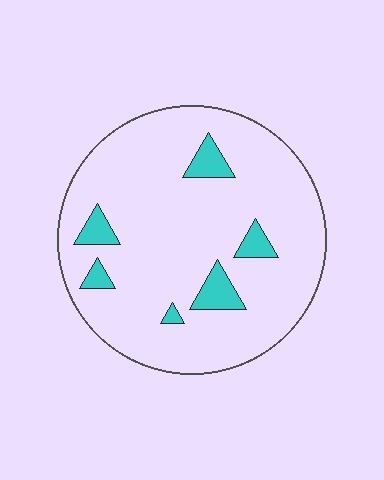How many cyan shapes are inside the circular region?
6.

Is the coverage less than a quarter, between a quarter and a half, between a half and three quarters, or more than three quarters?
Less than a quarter.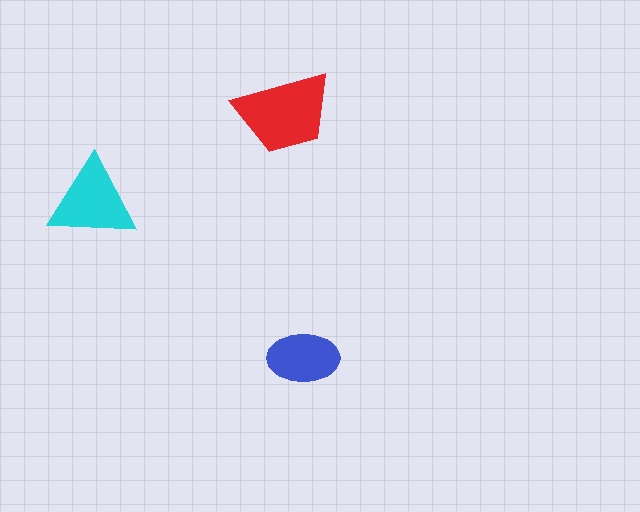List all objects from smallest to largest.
The blue ellipse, the cyan triangle, the red trapezoid.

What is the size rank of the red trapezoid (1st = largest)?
1st.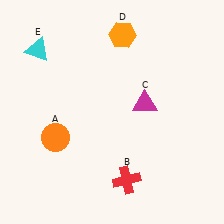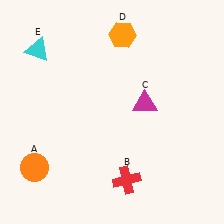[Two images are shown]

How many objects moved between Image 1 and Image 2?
1 object moved between the two images.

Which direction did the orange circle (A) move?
The orange circle (A) moved down.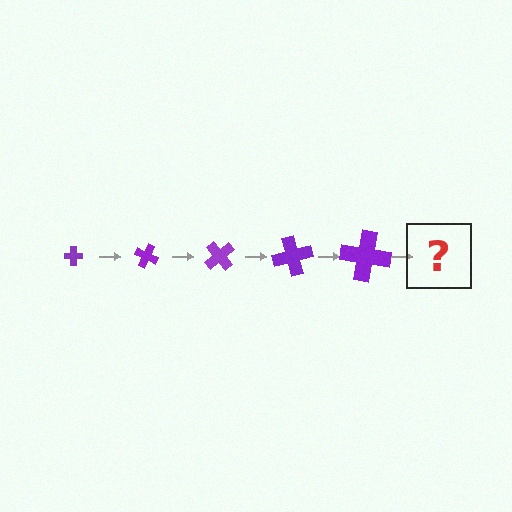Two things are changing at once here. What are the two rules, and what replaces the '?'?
The two rules are that the cross grows larger each step and it rotates 25 degrees each step. The '?' should be a cross, larger than the previous one and rotated 125 degrees from the start.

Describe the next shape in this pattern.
It should be a cross, larger than the previous one and rotated 125 degrees from the start.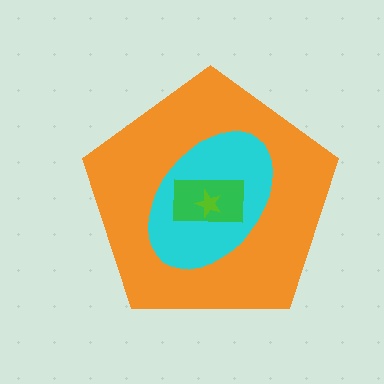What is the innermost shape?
The lime star.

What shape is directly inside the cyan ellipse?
The green rectangle.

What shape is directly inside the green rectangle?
The lime star.